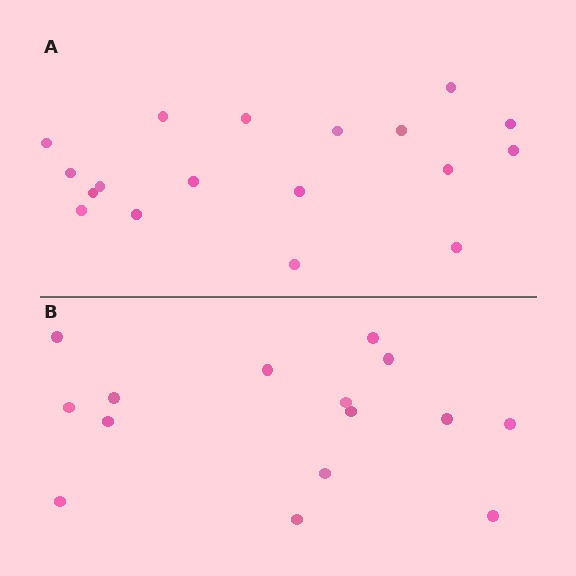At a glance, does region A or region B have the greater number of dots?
Region A (the top region) has more dots.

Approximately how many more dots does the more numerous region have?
Region A has just a few more — roughly 2 or 3 more dots than region B.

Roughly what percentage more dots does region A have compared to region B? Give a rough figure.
About 20% more.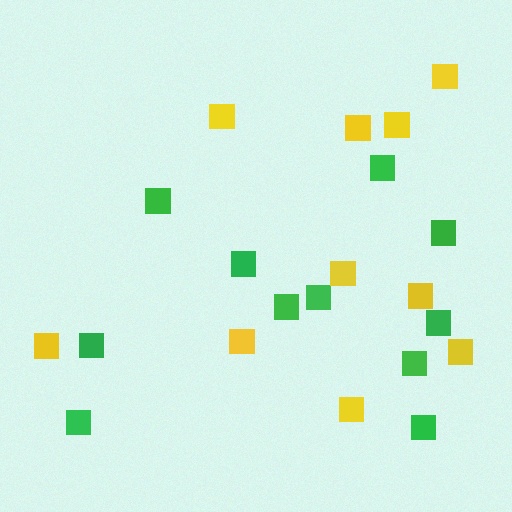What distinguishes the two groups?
There are 2 groups: one group of green squares (11) and one group of yellow squares (10).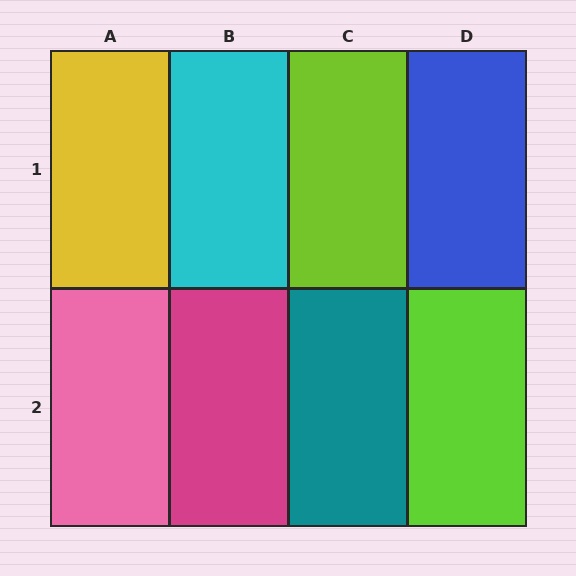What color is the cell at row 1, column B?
Cyan.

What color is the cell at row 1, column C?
Lime.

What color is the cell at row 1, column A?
Yellow.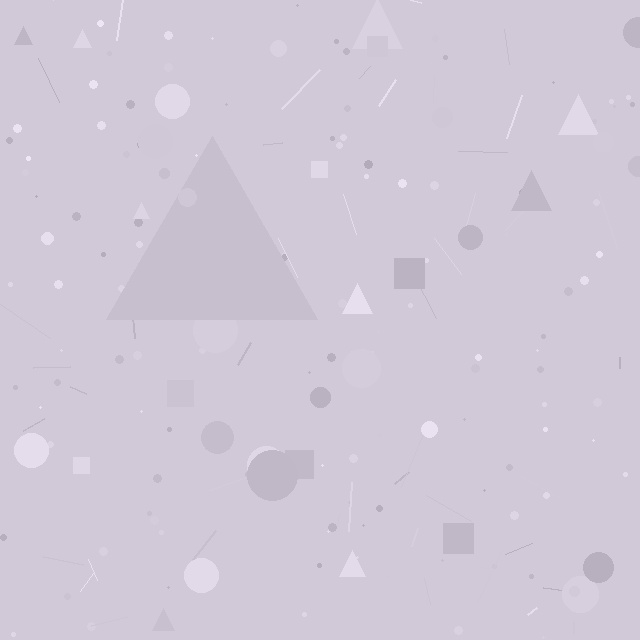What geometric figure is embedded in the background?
A triangle is embedded in the background.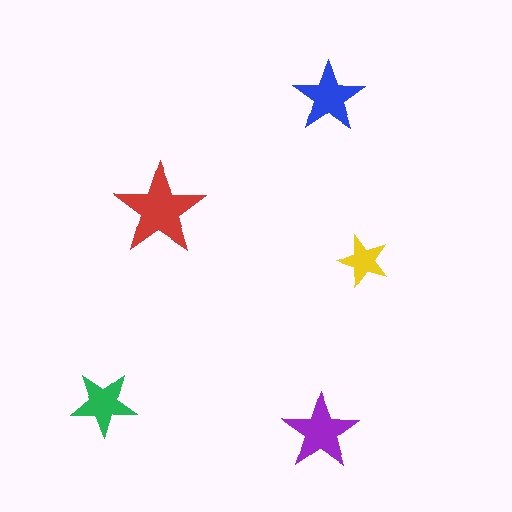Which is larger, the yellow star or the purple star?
The purple one.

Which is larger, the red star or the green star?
The red one.